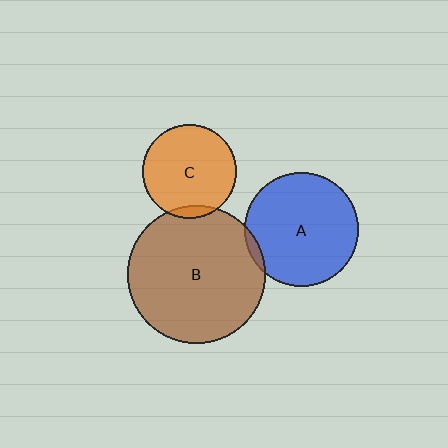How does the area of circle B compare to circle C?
Approximately 2.1 times.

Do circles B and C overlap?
Yes.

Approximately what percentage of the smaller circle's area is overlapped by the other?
Approximately 5%.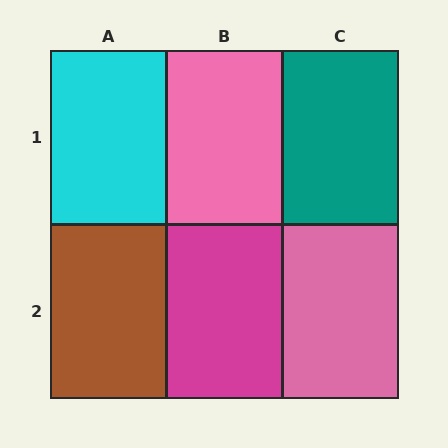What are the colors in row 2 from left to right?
Brown, magenta, pink.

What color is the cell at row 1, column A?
Cyan.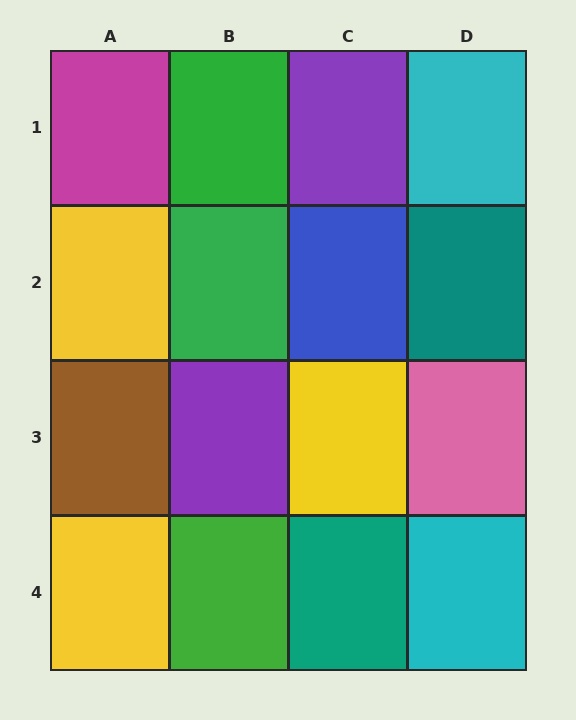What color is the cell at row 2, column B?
Green.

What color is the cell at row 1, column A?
Magenta.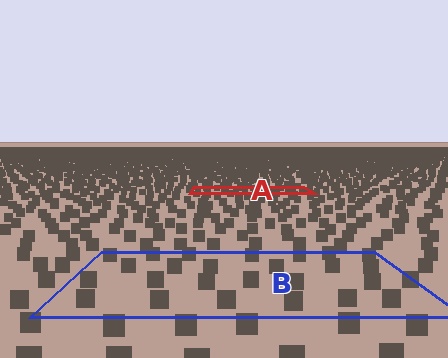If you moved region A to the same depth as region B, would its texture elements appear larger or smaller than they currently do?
They would appear larger. At a closer depth, the same texture elements are projected at a bigger on-screen size.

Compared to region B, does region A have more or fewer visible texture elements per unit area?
Region A has more texture elements per unit area — they are packed more densely because it is farther away.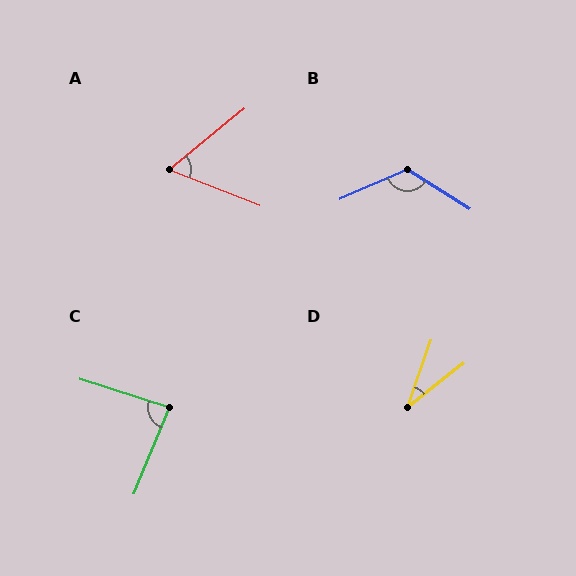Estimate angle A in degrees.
Approximately 61 degrees.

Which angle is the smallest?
D, at approximately 32 degrees.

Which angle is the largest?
B, at approximately 124 degrees.